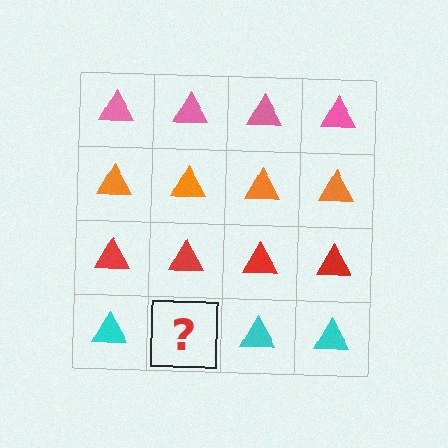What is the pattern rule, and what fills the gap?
The rule is that each row has a consistent color. The gap should be filled with a cyan triangle.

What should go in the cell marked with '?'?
The missing cell should contain a cyan triangle.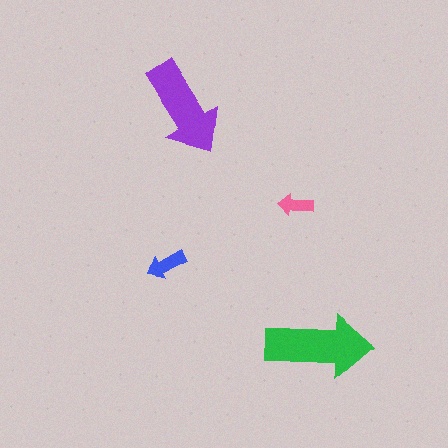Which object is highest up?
The purple arrow is topmost.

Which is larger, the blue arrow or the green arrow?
The green one.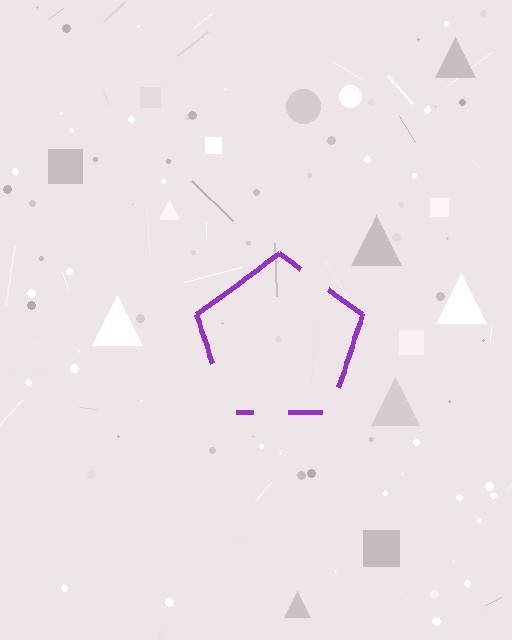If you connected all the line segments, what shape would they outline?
They would outline a pentagon.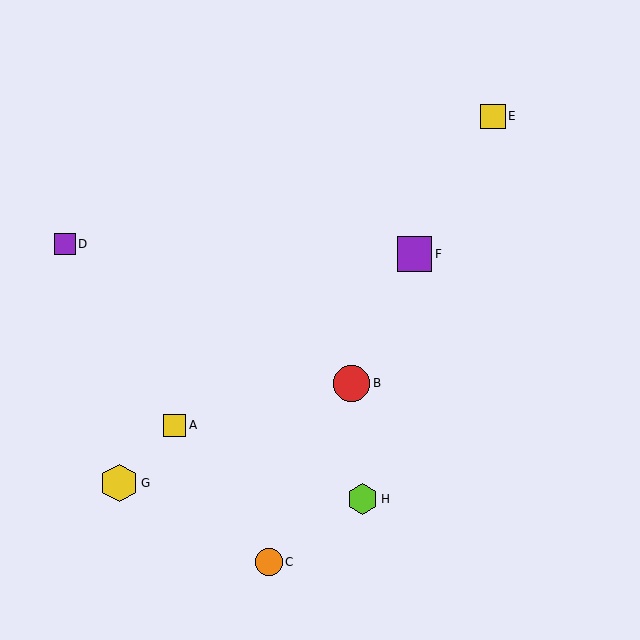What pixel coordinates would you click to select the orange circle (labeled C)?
Click at (269, 562) to select the orange circle C.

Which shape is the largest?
The yellow hexagon (labeled G) is the largest.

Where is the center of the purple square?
The center of the purple square is at (65, 244).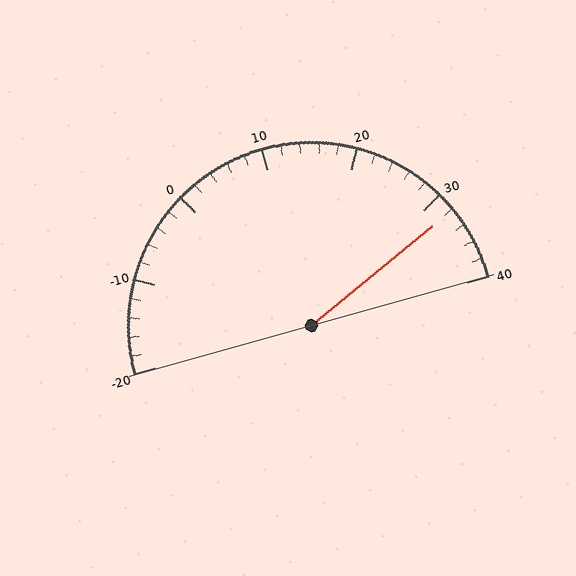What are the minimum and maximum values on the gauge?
The gauge ranges from -20 to 40.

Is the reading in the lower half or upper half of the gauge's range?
The reading is in the upper half of the range (-20 to 40).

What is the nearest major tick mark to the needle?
The nearest major tick mark is 30.